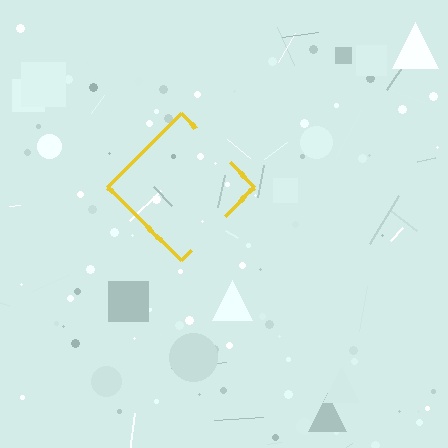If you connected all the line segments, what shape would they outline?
They would outline a diamond.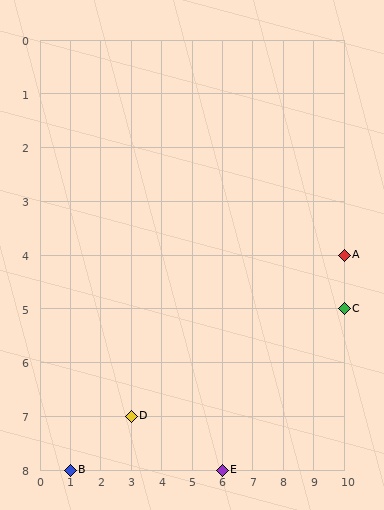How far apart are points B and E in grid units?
Points B and E are 5 columns apart.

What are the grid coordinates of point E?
Point E is at grid coordinates (6, 8).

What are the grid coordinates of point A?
Point A is at grid coordinates (10, 4).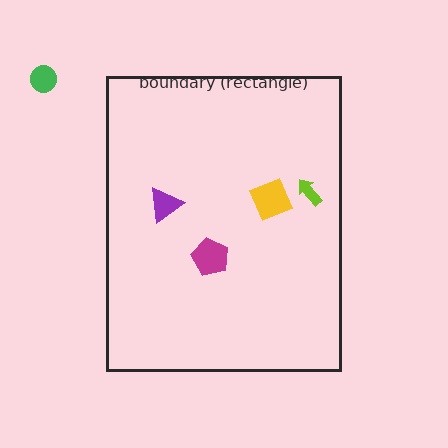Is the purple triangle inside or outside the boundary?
Inside.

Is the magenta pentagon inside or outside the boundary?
Inside.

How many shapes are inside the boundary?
4 inside, 1 outside.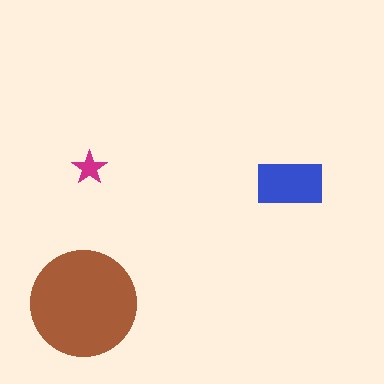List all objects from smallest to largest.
The magenta star, the blue rectangle, the brown circle.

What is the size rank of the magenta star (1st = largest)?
3rd.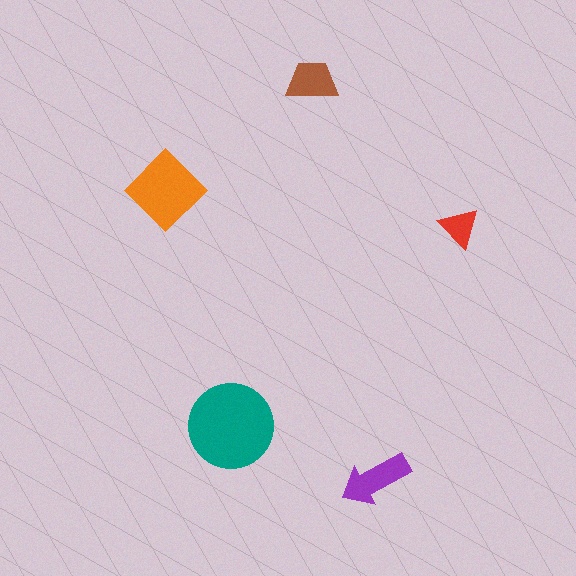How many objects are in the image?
There are 5 objects in the image.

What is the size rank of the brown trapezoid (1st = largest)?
4th.